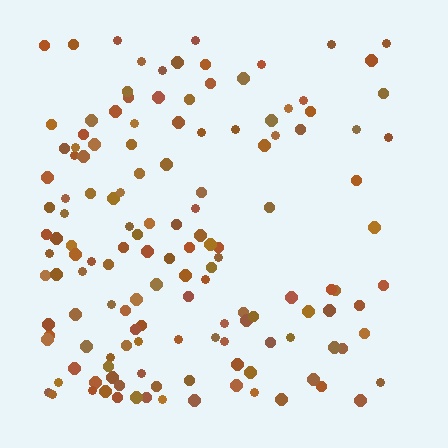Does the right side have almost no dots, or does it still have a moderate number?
Still a moderate number, just noticeably fewer than the left.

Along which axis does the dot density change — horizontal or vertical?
Horizontal.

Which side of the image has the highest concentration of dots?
The left.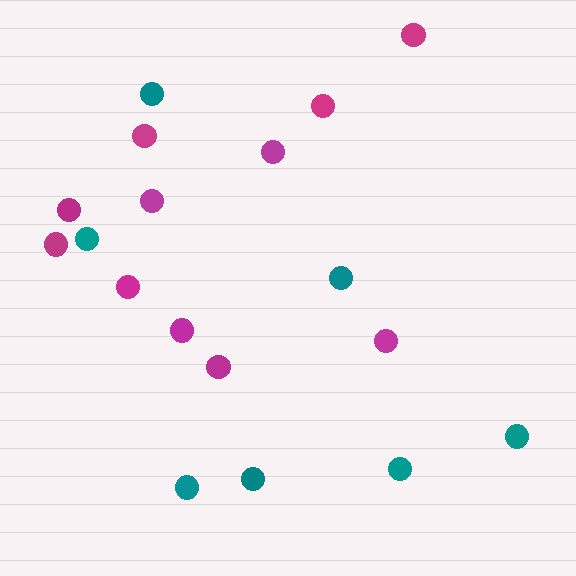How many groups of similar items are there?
There are 2 groups: one group of teal circles (7) and one group of magenta circles (11).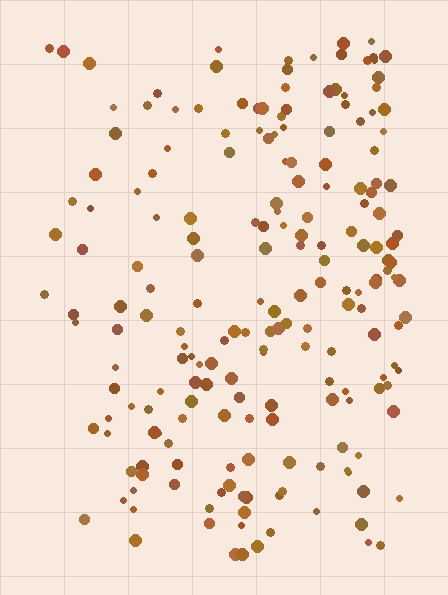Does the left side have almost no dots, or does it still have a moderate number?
Still a moderate number, just noticeably fewer than the right.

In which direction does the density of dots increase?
From left to right, with the right side densest.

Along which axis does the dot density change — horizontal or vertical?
Horizontal.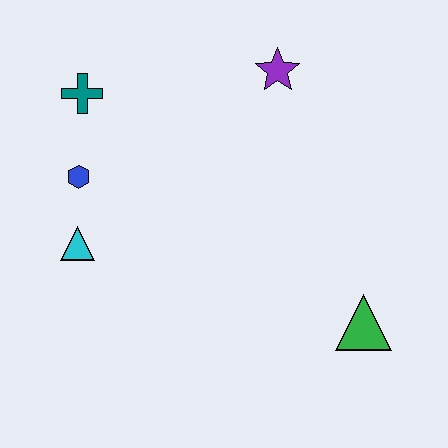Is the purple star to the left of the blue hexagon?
No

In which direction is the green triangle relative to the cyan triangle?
The green triangle is to the right of the cyan triangle.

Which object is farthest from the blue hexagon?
The green triangle is farthest from the blue hexagon.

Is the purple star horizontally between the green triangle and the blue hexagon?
Yes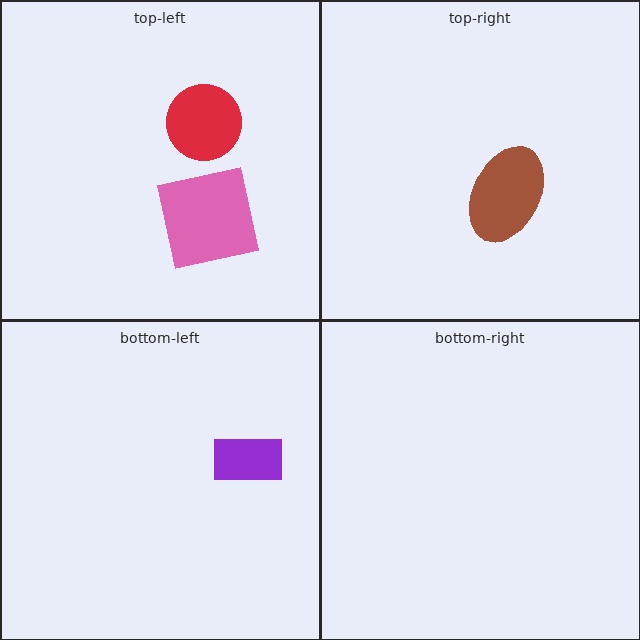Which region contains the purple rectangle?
The bottom-left region.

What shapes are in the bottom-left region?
The purple rectangle.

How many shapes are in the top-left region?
2.